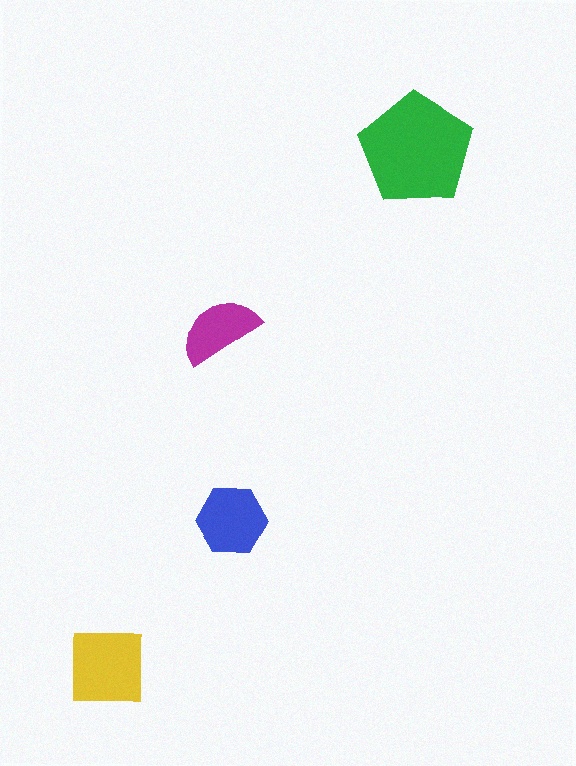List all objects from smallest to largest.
The magenta semicircle, the blue hexagon, the yellow square, the green pentagon.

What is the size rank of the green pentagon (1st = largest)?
1st.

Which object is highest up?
The green pentagon is topmost.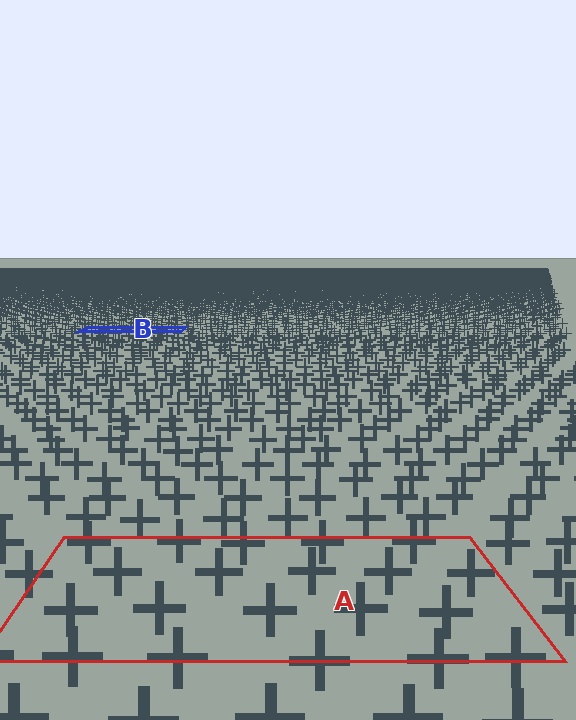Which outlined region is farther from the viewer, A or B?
Region B is farther from the viewer — the texture elements inside it appear smaller and more densely packed.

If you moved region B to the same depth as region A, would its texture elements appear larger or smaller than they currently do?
They would appear larger. At a closer depth, the same texture elements are projected at a bigger on-screen size.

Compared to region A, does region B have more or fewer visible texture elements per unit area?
Region B has more texture elements per unit area — they are packed more densely because it is farther away.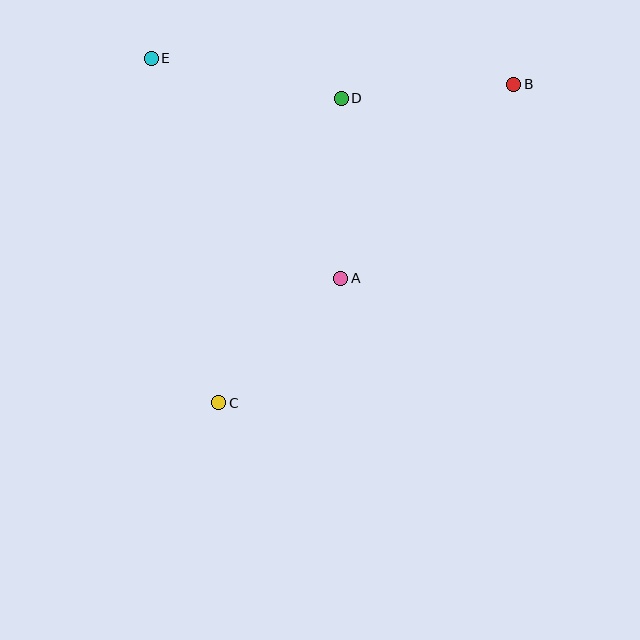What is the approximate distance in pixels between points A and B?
The distance between A and B is approximately 260 pixels.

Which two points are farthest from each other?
Points B and C are farthest from each other.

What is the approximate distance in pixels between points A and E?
The distance between A and E is approximately 290 pixels.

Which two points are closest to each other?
Points B and D are closest to each other.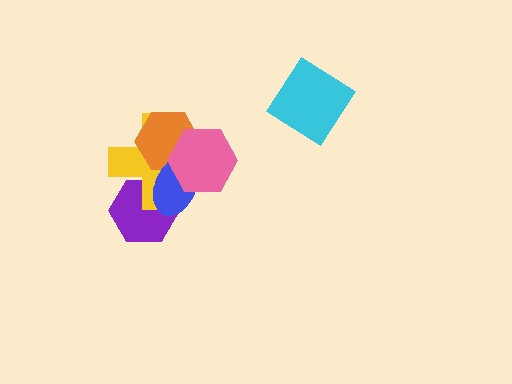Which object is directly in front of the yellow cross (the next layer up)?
The orange hexagon is directly in front of the yellow cross.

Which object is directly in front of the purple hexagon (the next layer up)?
The yellow cross is directly in front of the purple hexagon.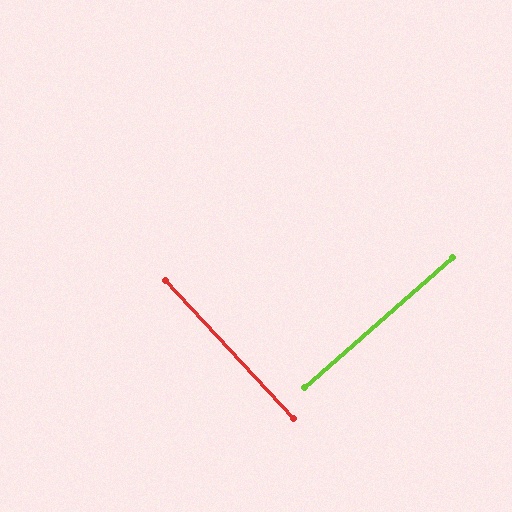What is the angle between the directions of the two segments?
Approximately 88 degrees.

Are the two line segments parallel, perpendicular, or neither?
Perpendicular — they meet at approximately 88°.